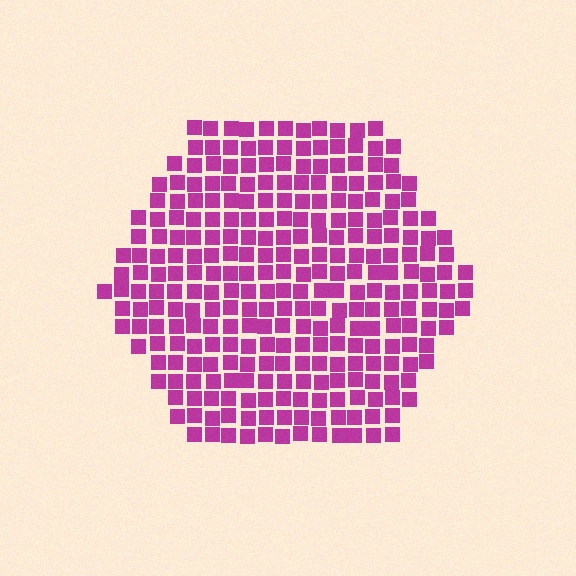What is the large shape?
The large shape is a hexagon.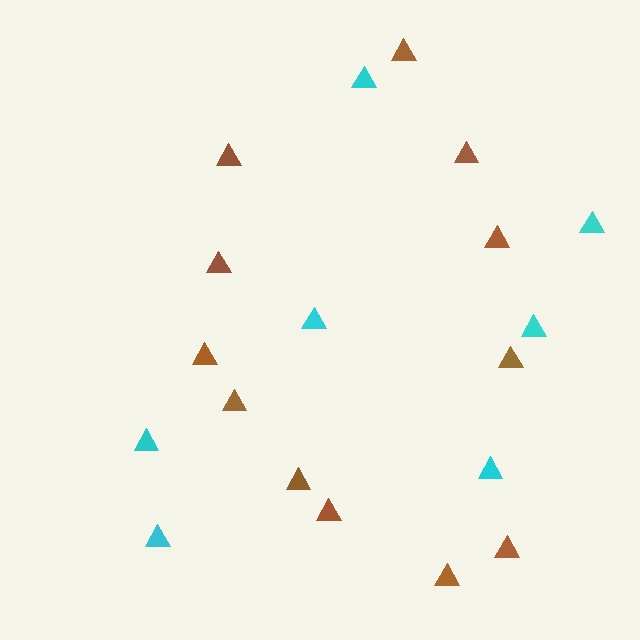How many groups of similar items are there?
There are 2 groups: one group of brown triangles (12) and one group of cyan triangles (7).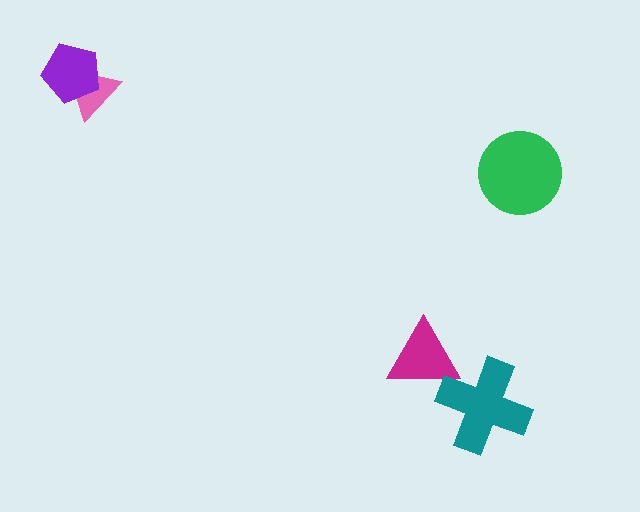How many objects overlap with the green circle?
0 objects overlap with the green circle.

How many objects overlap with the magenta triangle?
1 object overlaps with the magenta triangle.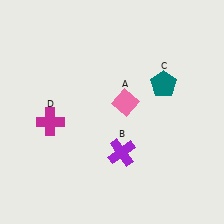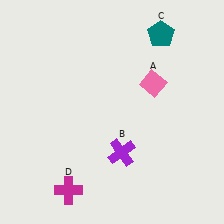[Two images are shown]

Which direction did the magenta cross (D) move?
The magenta cross (D) moved down.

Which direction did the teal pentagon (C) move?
The teal pentagon (C) moved up.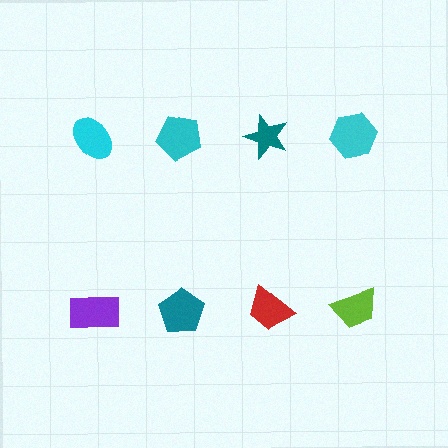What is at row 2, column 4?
A lime trapezoid.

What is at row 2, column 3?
A red trapezoid.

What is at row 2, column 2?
A teal pentagon.